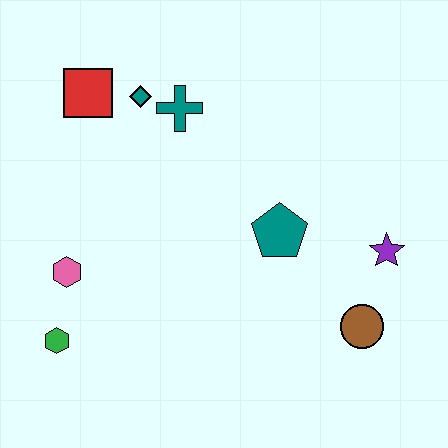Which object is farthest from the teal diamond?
The brown circle is farthest from the teal diamond.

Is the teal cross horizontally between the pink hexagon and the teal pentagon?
Yes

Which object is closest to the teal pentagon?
The purple star is closest to the teal pentagon.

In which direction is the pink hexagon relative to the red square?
The pink hexagon is below the red square.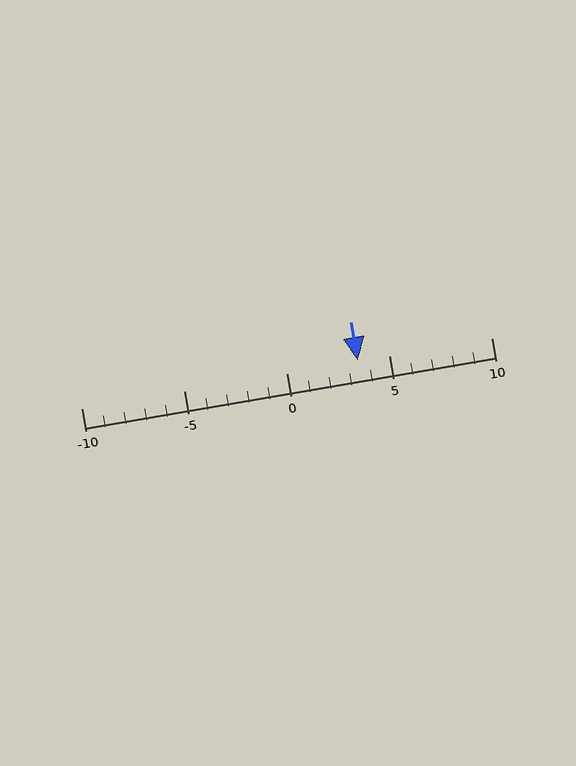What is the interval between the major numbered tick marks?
The major tick marks are spaced 5 units apart.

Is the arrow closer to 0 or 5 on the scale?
The arrow is closer to 5.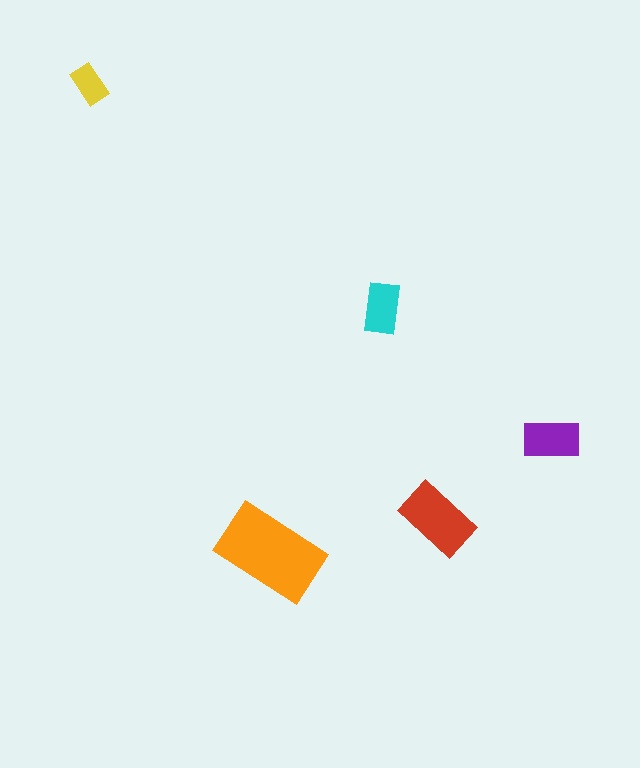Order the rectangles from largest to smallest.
the orange one, the red one, the purple one, the cyan one, the yellow one.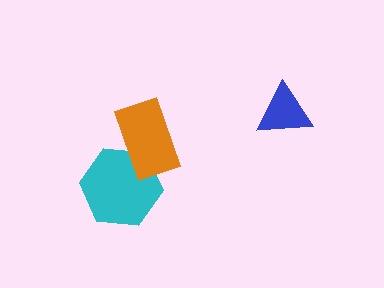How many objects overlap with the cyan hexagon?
1 object overlaps with the cyan hexagon.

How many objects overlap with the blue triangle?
0 objects overlap with the blue triangle.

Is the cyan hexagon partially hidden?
Yes, it is partially covered by another shape.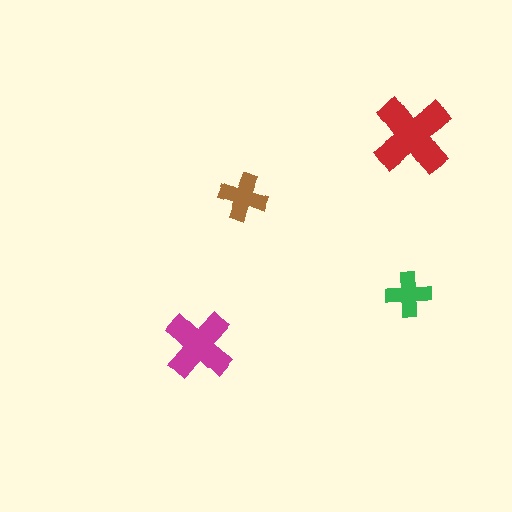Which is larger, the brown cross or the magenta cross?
The magenta one.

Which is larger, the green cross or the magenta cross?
The magenta one.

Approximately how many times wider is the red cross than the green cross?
About 2 times wider.